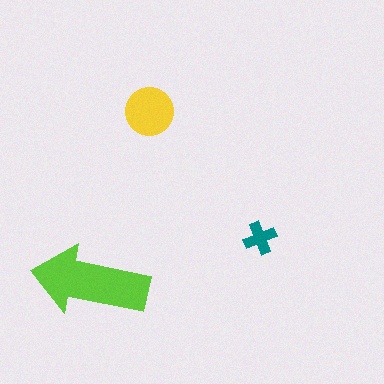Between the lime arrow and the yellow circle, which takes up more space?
The lime arrow.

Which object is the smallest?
The teal cross.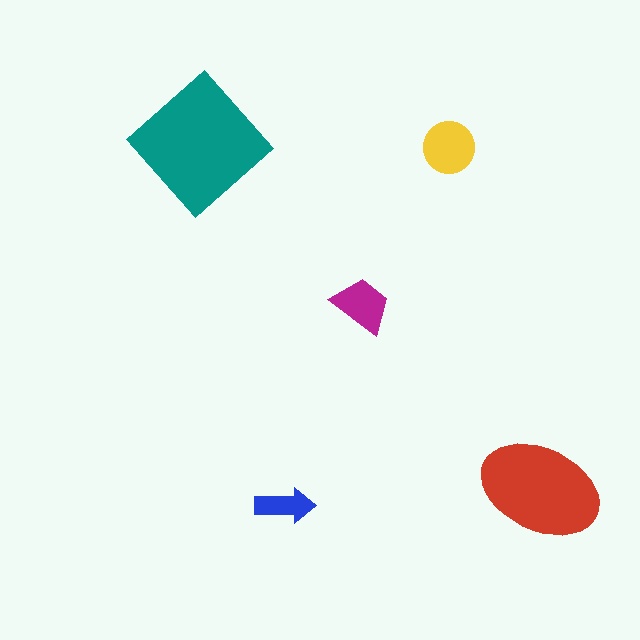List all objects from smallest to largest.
The blue arrow, the magenta trapezoid, the yellow circle, the red ellipse, the teal diamond.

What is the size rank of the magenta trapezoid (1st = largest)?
4th.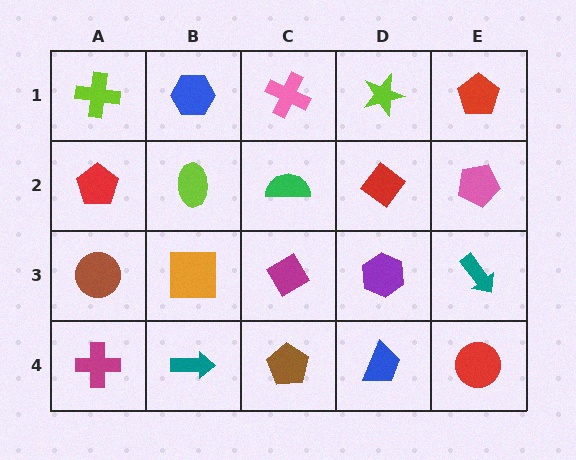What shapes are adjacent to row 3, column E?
A pink pentagon (row 2, column E), a red circle (row 4, column E), a purple hexagon (row 3, column D).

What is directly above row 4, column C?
A magenta diamond.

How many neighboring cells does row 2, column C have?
4.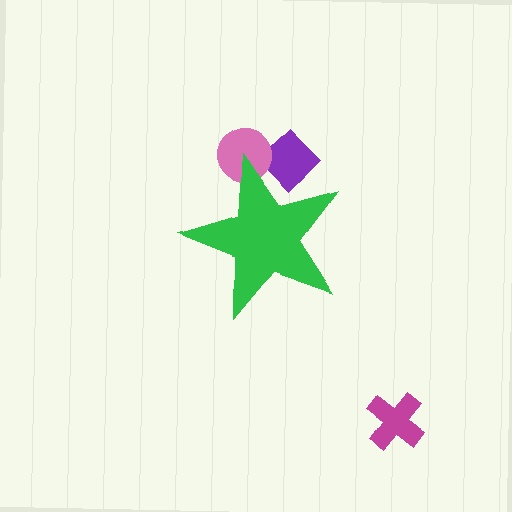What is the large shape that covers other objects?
A green star.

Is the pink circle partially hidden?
Yes, the pink circle is partially hidden behind the green star.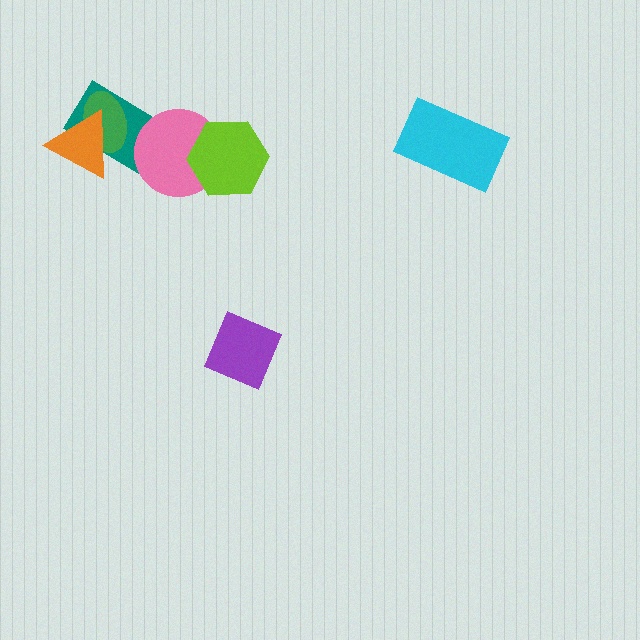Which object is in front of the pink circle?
The lime hexagon is in front of the pink circle.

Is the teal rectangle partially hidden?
Yes, it is partially covered by another shape.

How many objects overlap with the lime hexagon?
1 object overlaps with the lime hexagon.